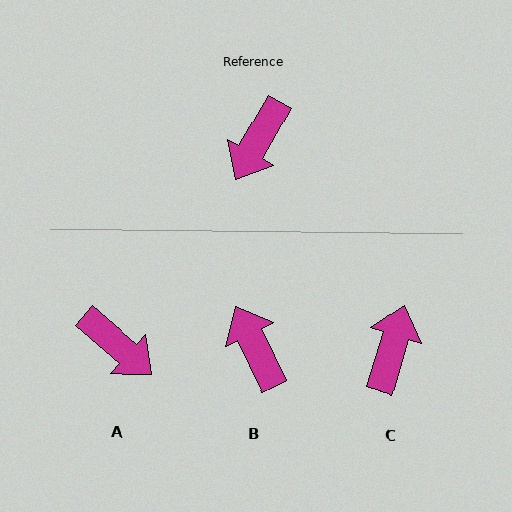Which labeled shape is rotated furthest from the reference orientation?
C, about 167 degrees away.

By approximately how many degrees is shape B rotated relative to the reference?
Approximately 124 degrees clockwise.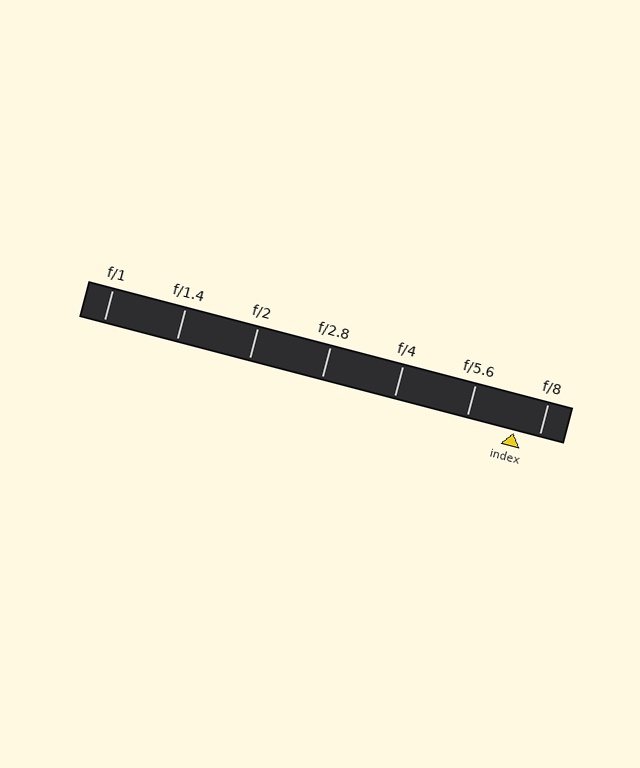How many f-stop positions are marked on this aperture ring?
There are 7 f-stop positions marked.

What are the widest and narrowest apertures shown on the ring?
The widest aperture shown is f/1 and the narrowest is f/8.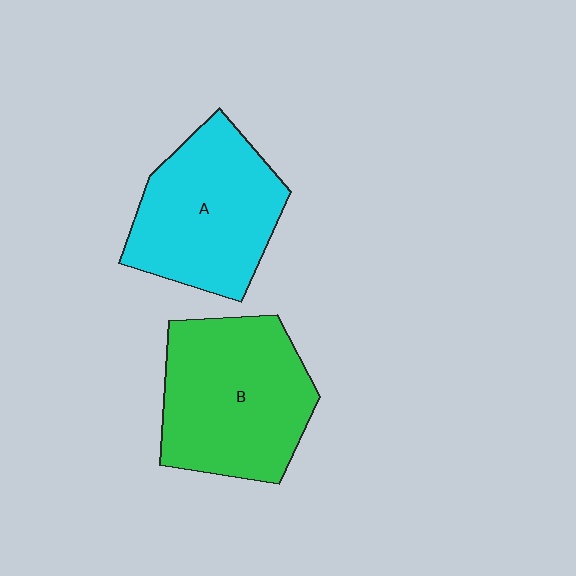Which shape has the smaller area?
Shape A (cyan).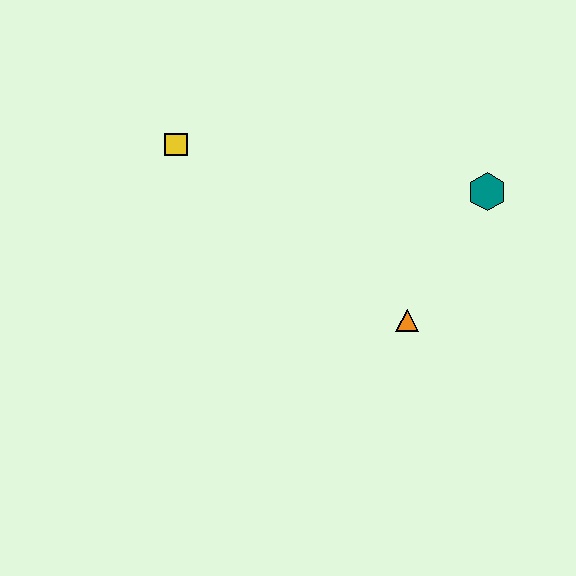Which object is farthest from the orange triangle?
The yellow square is farthest from the orange triangle.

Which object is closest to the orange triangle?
The teal hexagon is closest to the orange triangle.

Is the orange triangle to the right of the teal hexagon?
No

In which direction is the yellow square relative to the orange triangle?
The yellow square is to the left of the orange triangle.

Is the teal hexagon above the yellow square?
No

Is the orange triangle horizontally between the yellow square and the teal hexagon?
Yes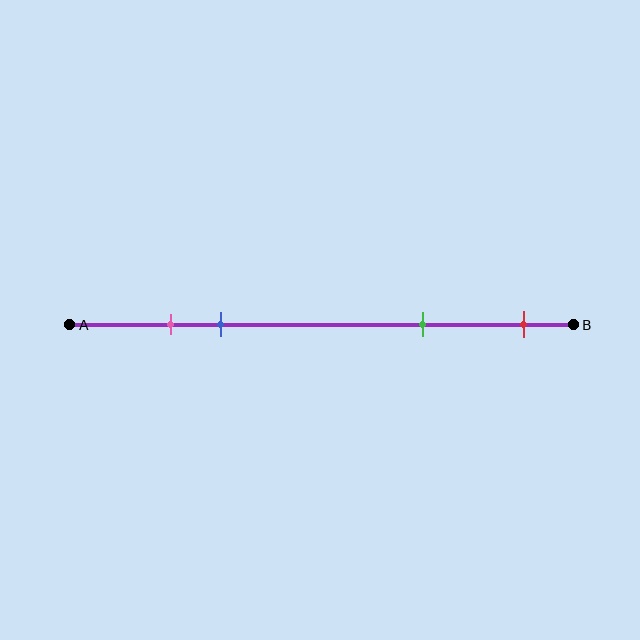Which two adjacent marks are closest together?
The pink and blue marks are the closest adjacent pair.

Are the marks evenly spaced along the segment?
No, the marks are not evenly spaced.